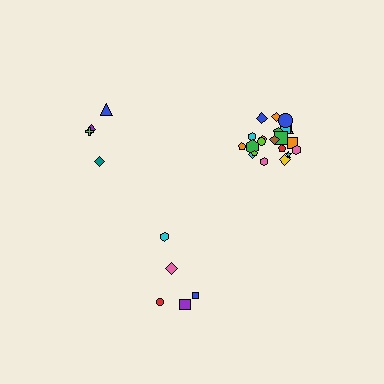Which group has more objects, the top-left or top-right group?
The top-right group.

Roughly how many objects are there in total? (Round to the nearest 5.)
Roughly 30 objects in total.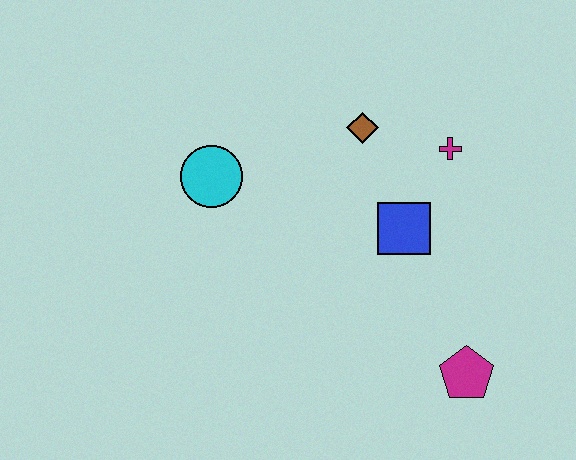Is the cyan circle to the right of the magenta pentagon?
No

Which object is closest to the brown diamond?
The magenta cross is closest to the brown diamond.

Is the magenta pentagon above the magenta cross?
No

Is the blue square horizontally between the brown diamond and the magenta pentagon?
Yes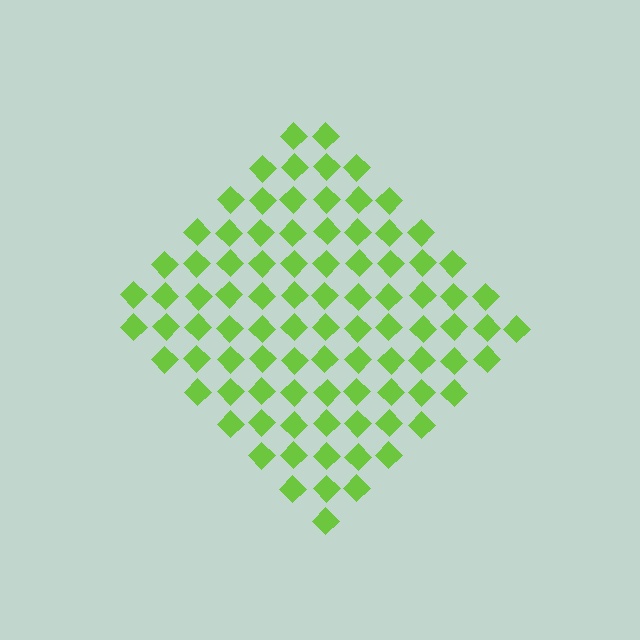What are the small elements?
The small elements are diamonds.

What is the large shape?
The large shape is a diamond.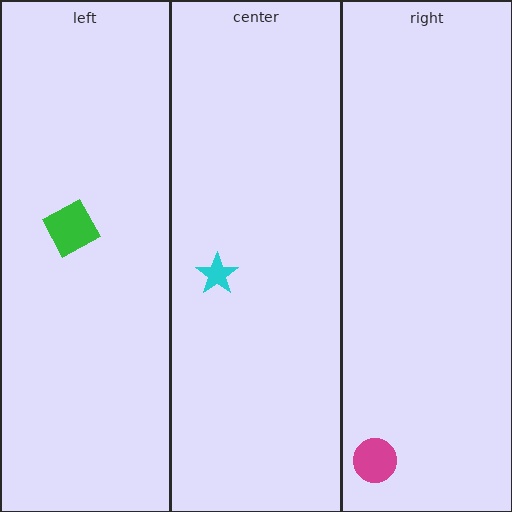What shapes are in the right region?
The magenta circle.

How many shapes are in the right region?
1.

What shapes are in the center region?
The cyan star.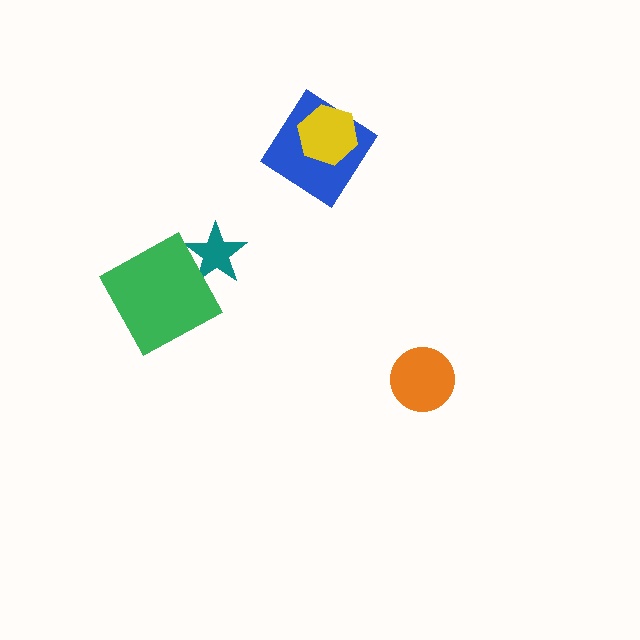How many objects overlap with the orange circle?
0 objects overlap with the orange circle.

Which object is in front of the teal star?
The green square is in front of the teal star.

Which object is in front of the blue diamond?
The yellow hexagon is in front of the blue diamond.